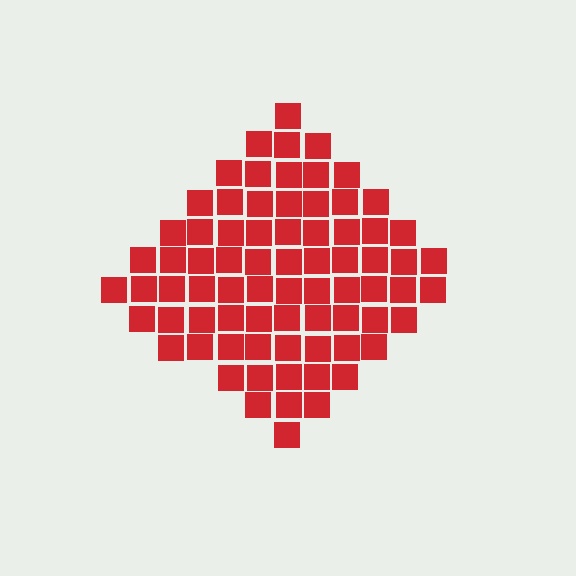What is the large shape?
The large shape is a diamond.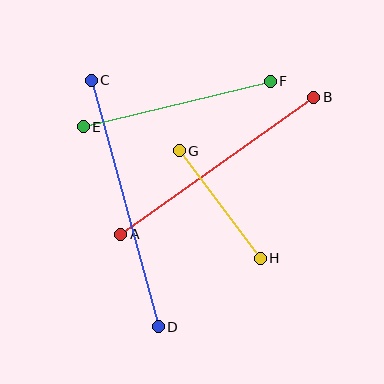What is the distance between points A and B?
The distance is approximately 236 pixels.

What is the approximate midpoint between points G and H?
The midpoint is at approximately (220, 205) pixels.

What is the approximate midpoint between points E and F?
The midpoint is at approximately (177, 104) pixels.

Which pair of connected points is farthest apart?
Points C and D are farthest apart.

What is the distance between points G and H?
The distance is approximately 135 pixels.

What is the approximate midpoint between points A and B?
The midpoint is at approximately (217, 166) pixels.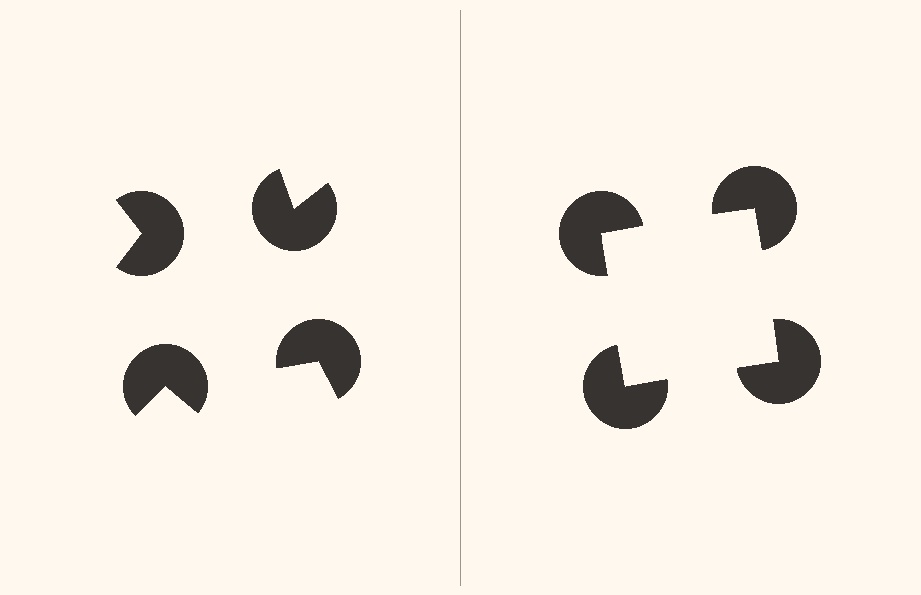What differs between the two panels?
The pac-man discs are positioned identically on both sides; only the wedge orientations differ. On the right they align to a square; on the left they are misaligned.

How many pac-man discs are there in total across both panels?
8 — 4 on each side.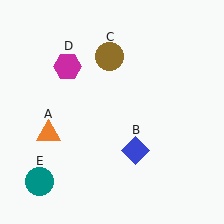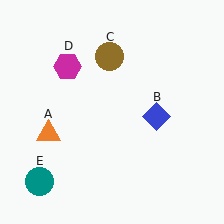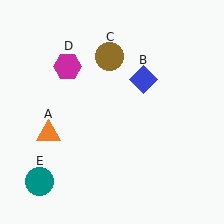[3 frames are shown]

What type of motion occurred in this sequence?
The blue diamond (object B) rotated counterclockwise around the center of the scene.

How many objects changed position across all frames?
1 object changed position: blue diamond (object B).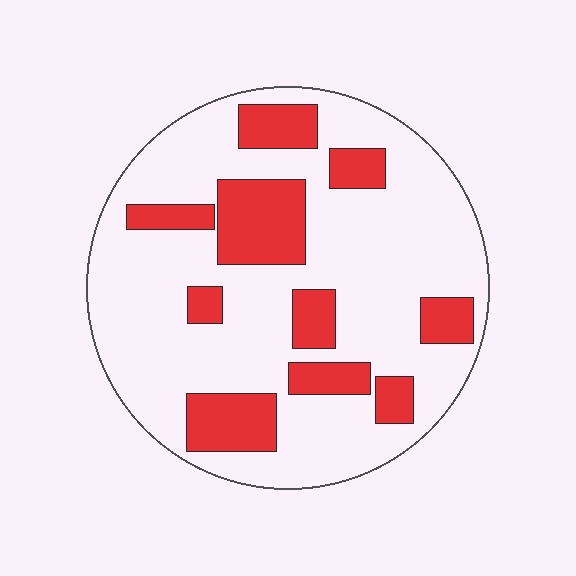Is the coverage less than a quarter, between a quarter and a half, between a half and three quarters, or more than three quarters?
Between a quarter and a half.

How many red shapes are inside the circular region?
10.